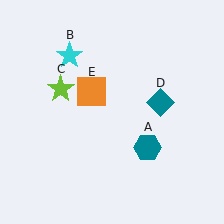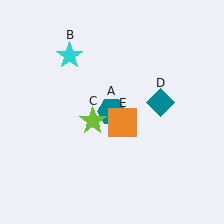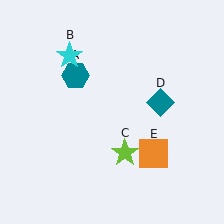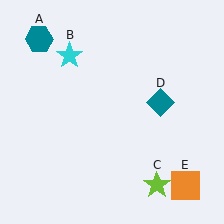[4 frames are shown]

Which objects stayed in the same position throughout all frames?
Cyan star (object B) and teal diamond (object D) remained stationary.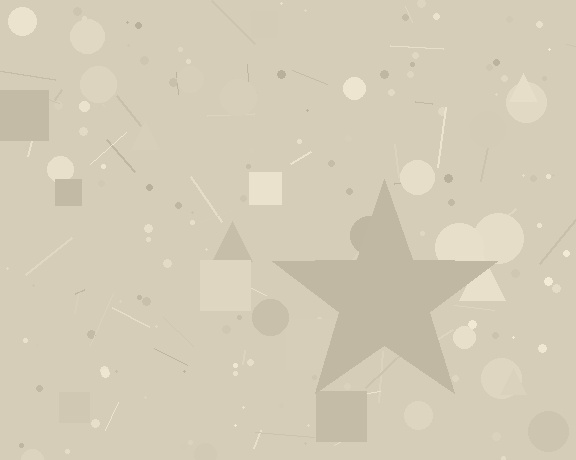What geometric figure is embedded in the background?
A star is embedded in the background.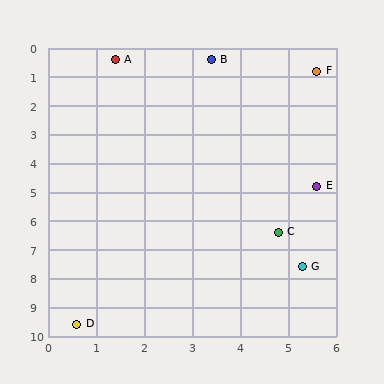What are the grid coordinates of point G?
Point G is at approximately (5.3, 7.6).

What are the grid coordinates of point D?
Point D is at approximately (0.6, 9.6).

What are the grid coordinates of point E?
Point E is at approximately (5.6, 4.8).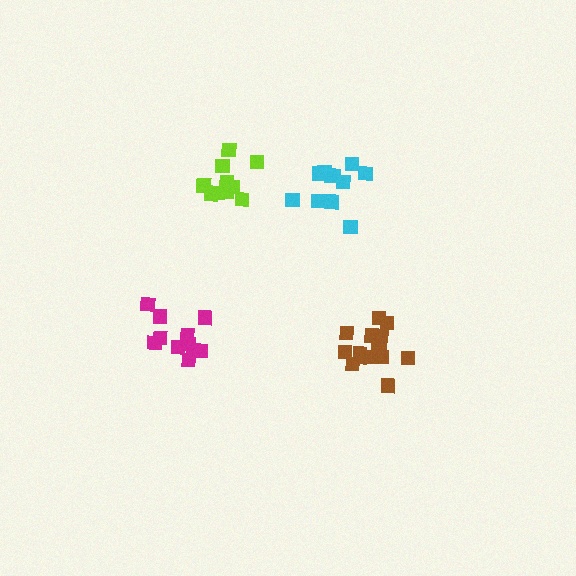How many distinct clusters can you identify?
There are 4 distinct clusters.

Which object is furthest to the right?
The brown cluster is rightmost.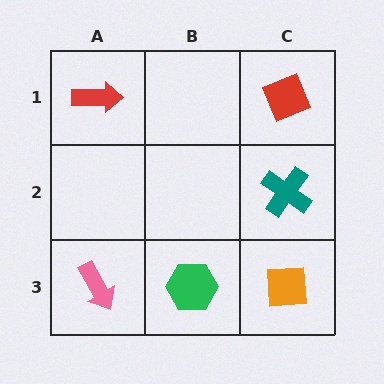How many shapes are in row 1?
2 shapes.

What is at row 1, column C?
A red diamond.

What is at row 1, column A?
A red arrow.